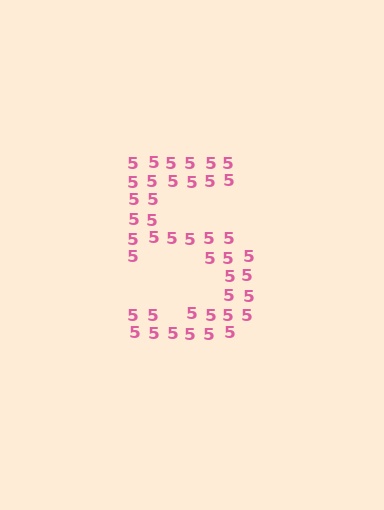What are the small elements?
The small elements are digit 5's.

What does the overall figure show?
The overall figure shows the digit 5.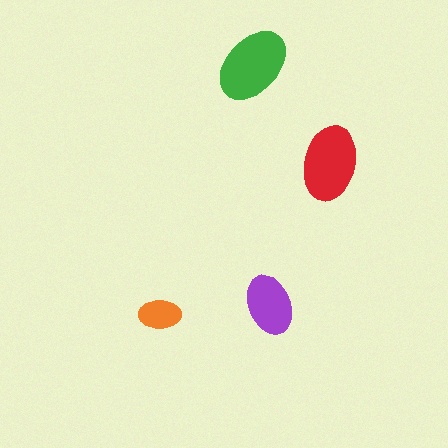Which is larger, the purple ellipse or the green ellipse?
The green one.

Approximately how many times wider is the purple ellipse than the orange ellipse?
About 1.5 times wider.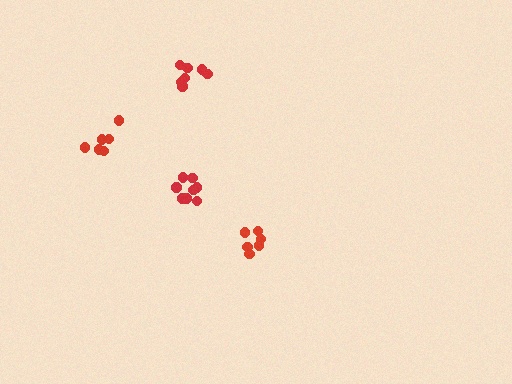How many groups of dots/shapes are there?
There are 4 groups.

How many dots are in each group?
Group 1: 8 dots, Group 2: 6 dots, Group 3: 7 dots, Group 4: 6 dots (27 total).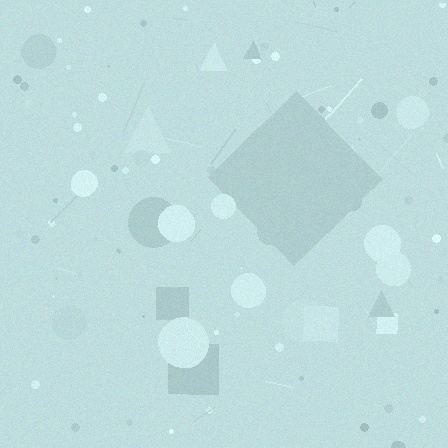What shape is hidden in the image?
A diamond is hidden in the image.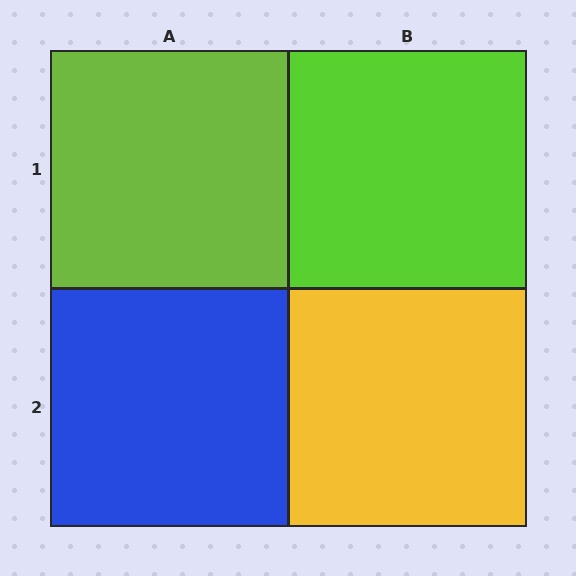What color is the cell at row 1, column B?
Lime.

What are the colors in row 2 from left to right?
Blue, yellow.